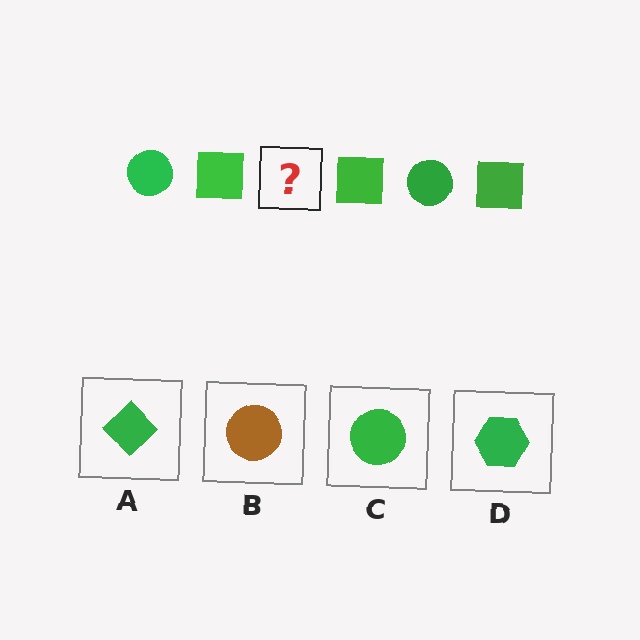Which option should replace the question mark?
Option C.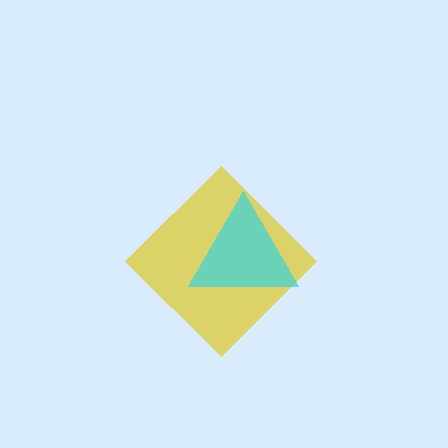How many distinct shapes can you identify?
There are 2 distinct shapes: a yellow diamond, a cyan triangle.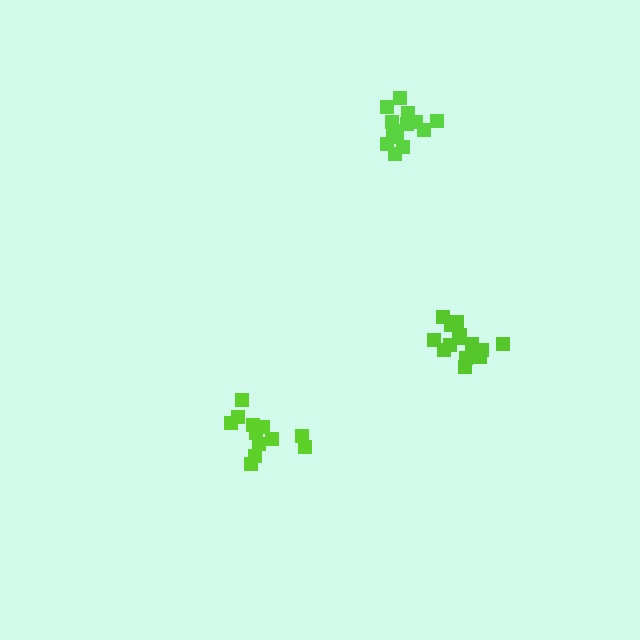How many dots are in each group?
Group 1: 12 dots, Group 2: 14 dots, Group 3: 13 dots (39 total).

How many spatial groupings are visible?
There are 3 spatial groupings.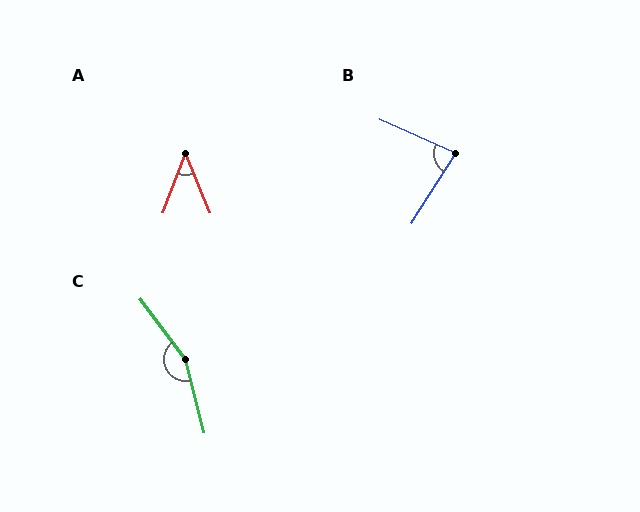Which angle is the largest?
C, at approximately 157 degrees.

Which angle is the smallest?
A, at approximately 43 degrees.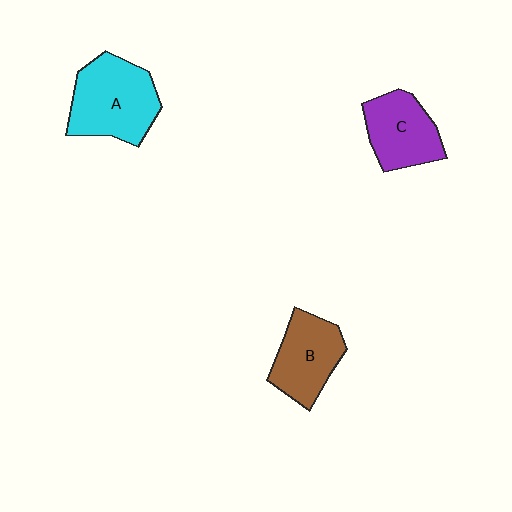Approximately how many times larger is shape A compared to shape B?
Approximately 1.3 times.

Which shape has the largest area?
Shape A (cyan).